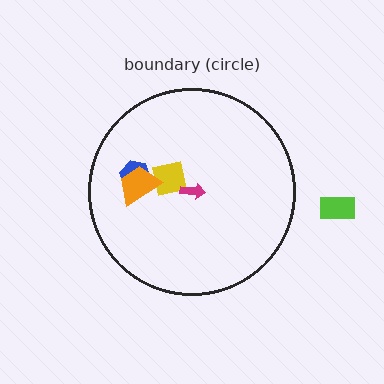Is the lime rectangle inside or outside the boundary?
Outside.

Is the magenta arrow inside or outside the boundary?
Inside.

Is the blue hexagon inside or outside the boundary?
Inside.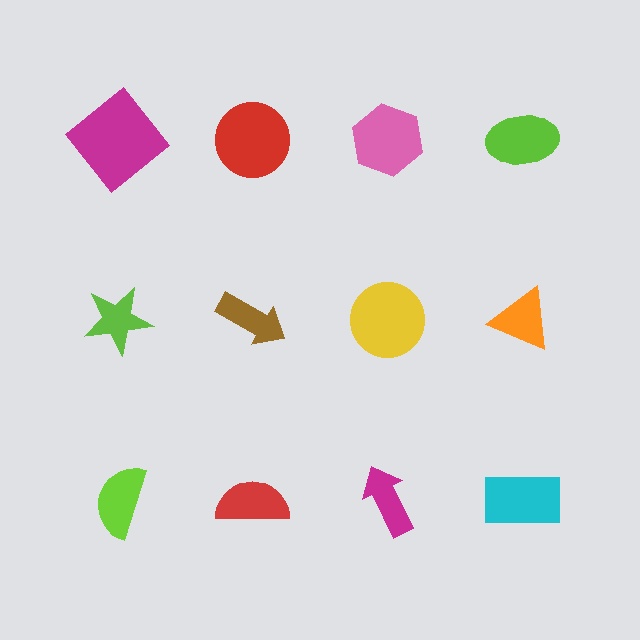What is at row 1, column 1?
A magenta diamond.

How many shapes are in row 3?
4 shapes.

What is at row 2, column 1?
A lime star.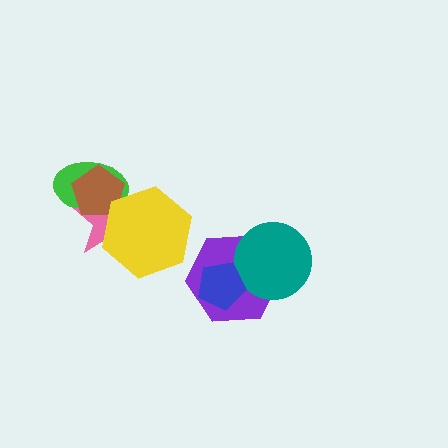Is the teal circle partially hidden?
Yes, it is partially covered by another shape.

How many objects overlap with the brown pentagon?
3 objects overlap with the brown pentagon.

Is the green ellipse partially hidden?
Yes, it is partially covered by another shape.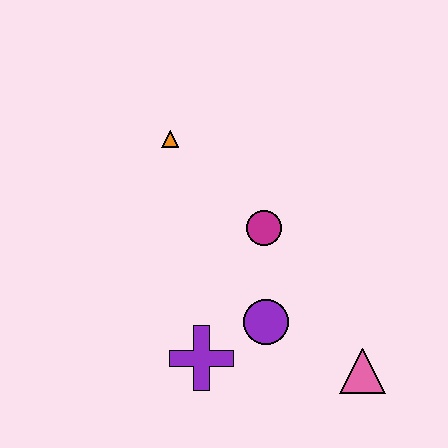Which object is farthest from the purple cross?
The orange triangle is farthest from the purple cross.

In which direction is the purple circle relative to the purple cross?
The purple circle is to the right of the purple cross.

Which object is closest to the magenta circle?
The purple circle is closest to the magenta circle.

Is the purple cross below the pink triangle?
No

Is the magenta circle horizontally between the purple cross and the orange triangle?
No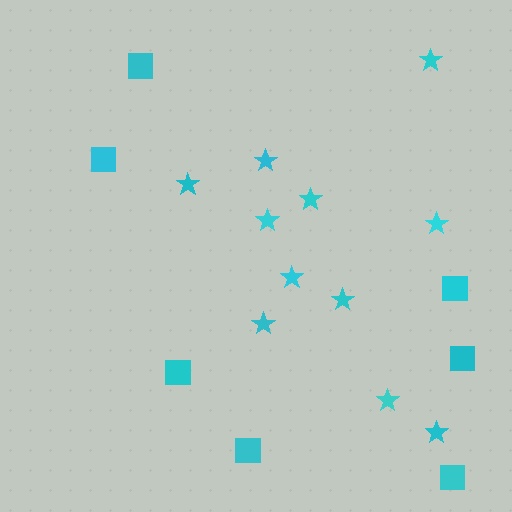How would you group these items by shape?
There are 2 groups: one group of stars (11) and one group of squares (7).